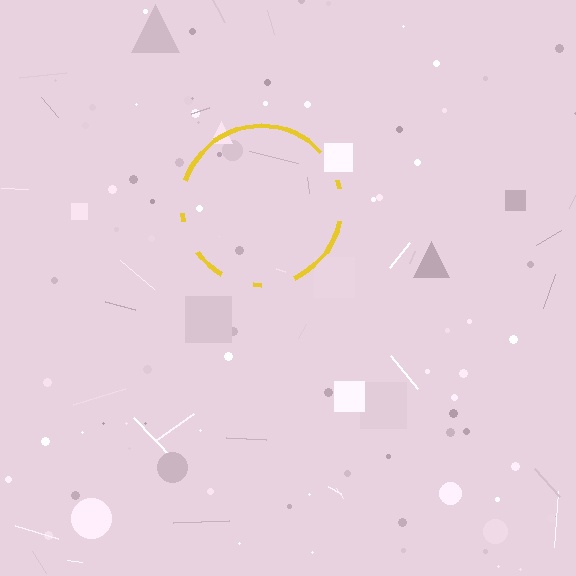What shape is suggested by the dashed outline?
The dashed outline suggests a circle.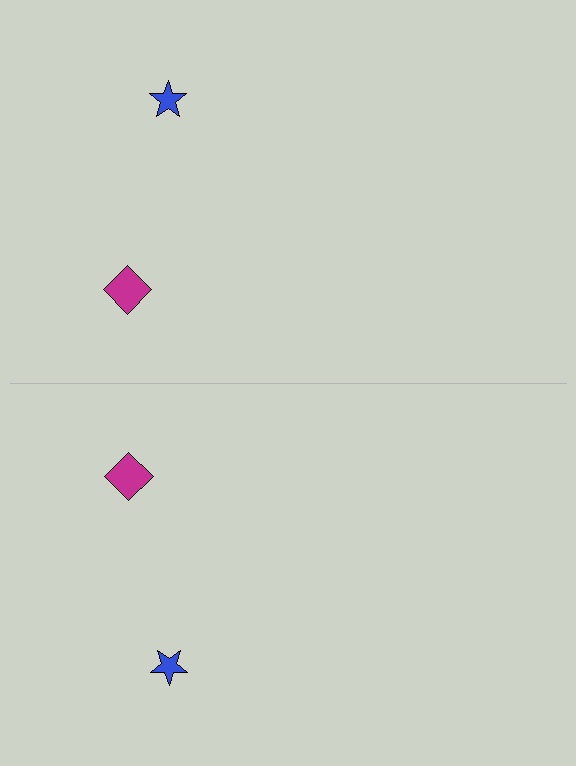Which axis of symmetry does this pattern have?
The pattern has a horizontal axis of symmetry running through the center of the image.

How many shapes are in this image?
There are 4 shapes in this image.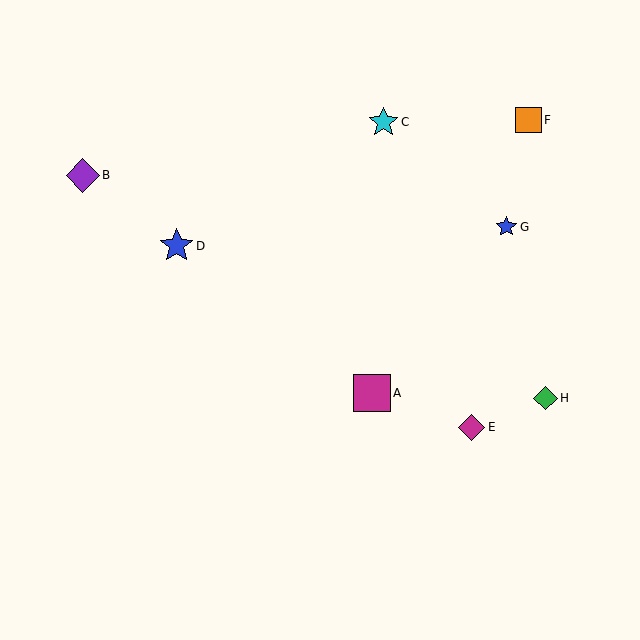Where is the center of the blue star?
The center of the blue star is at (506, 227).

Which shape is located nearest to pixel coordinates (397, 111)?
The cyan star (labeled C) at (384, 122) is nearest to that location.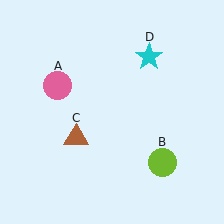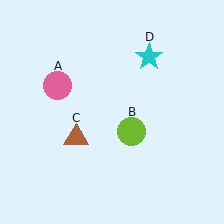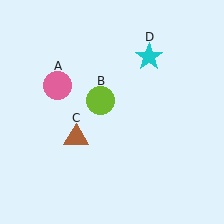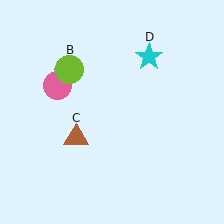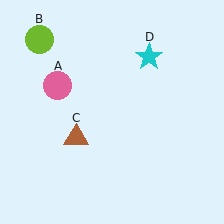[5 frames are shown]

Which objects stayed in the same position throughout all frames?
Pink circle (object A) and brown triangle (object C) and cyan star (object D) remained stationary.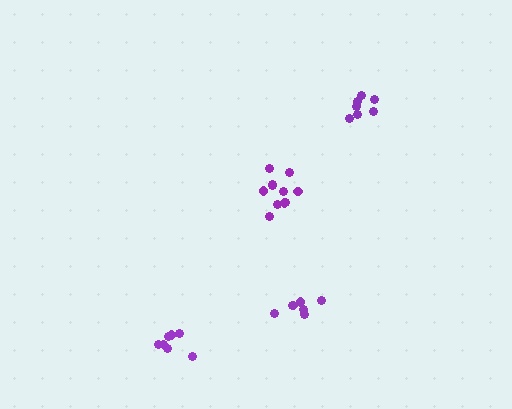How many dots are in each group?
Group 1: 7 dots, Group 2: 7 dots, Group 3: 7 dots, Group 4: 11 dots (32 total).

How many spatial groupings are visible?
There are 4 spatial groupings.